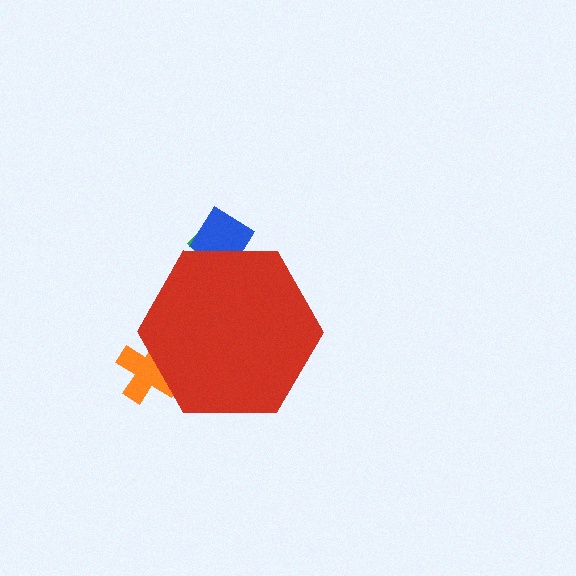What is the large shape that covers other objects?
A red hexagon.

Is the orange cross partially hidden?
Yes, the orange cross is partially hidden behind the red hexagon.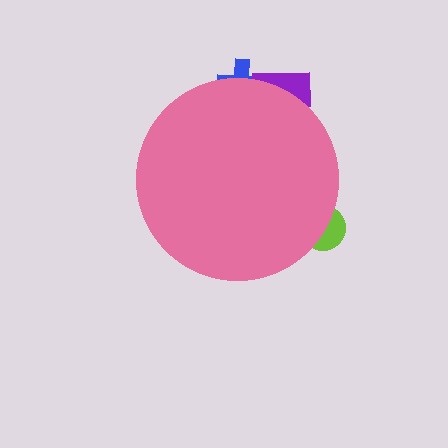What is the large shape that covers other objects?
A pink circle.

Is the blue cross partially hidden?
Yes, the blue cross is partially hidden behind the pink circle.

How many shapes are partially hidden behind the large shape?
3 shapes are partially hidden.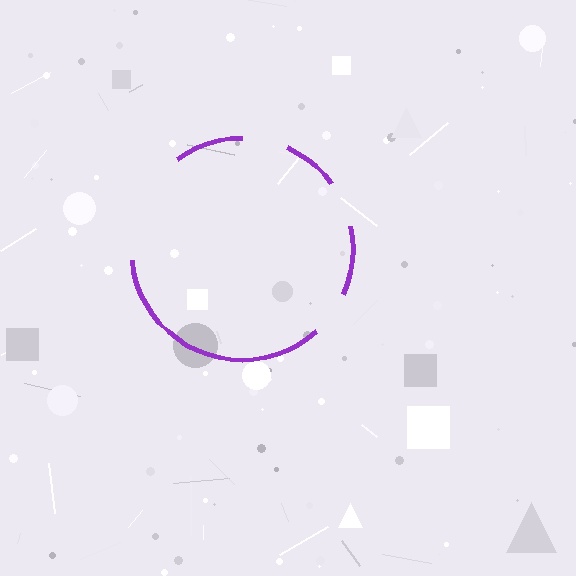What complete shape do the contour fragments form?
The contour fragments form a circle.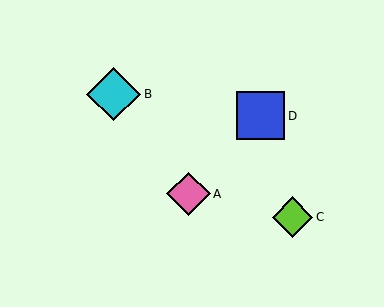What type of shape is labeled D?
Shape D is a blue square.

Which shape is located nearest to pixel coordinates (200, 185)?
The pink diamond (labeled A) at (189, 194) is nearest to that location.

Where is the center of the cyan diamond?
The center of the cyan diamond is at (114, 94).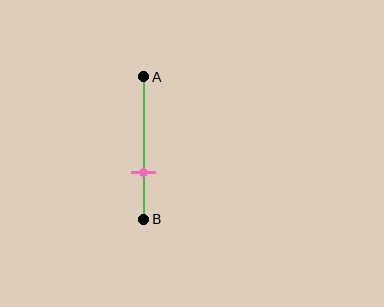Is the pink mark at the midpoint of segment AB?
No, the mark is at about 65% from A, not at the 50% midpoint.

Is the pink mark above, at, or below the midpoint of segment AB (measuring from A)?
The pink mark is below the midpoint of segment AB.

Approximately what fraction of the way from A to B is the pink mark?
The pink mark is approximately 65% of the way from A to B.